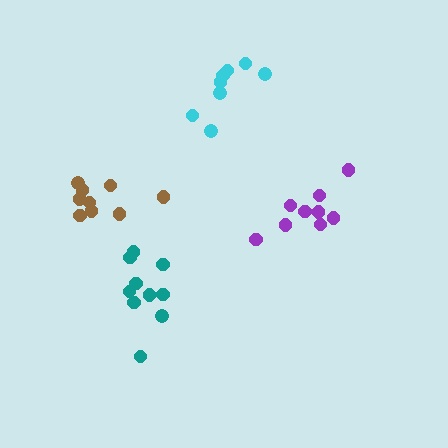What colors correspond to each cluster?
The clusters are colored: teal, purple, brown, cyan.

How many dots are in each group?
Group 1: 10 dots, Group 2: 9 dots, Group 3: 9 dots, Group 4: 8 dots (36 total).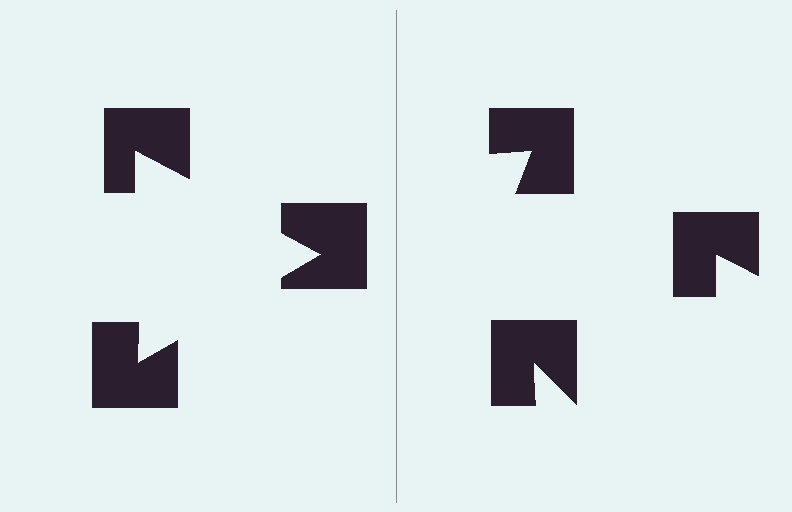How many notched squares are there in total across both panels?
6 — 3 on each side.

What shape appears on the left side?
An illusory triangle.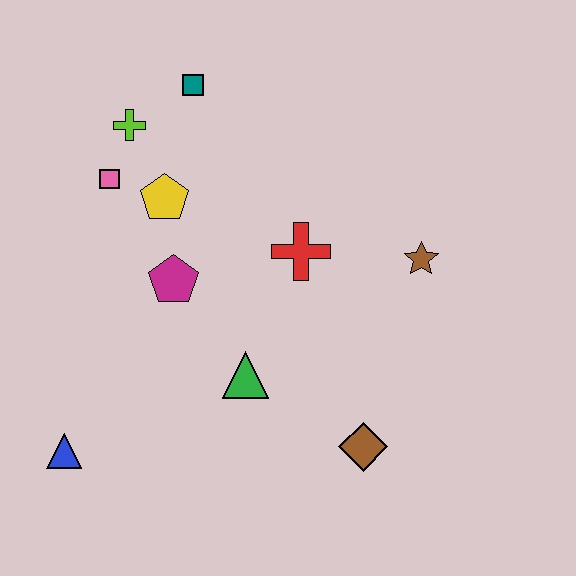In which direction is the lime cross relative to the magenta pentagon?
The lime cross is above the magenta pentagon.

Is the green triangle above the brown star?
No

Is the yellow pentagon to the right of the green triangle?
No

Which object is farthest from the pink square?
The brown diamond is farthest from the pink square.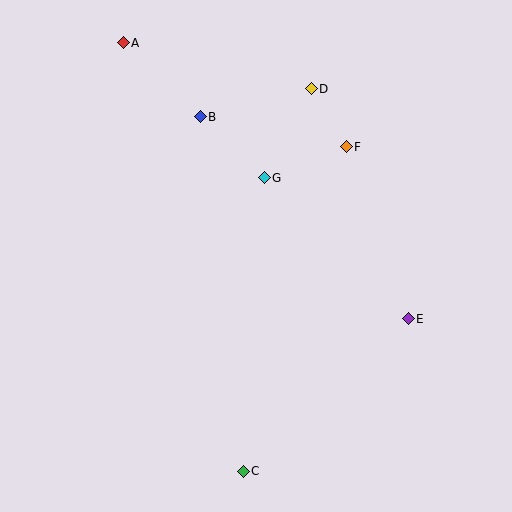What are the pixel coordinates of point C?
Point C is at (243, 471).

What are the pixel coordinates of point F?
Point F is at (346, 147).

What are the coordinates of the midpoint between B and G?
The midpoint between B and G is at (232, 147).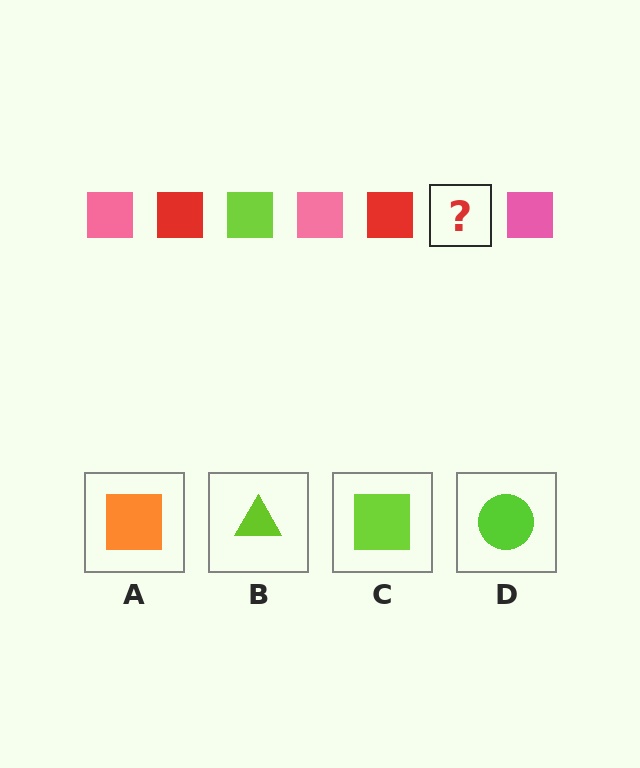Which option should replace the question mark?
Option C.